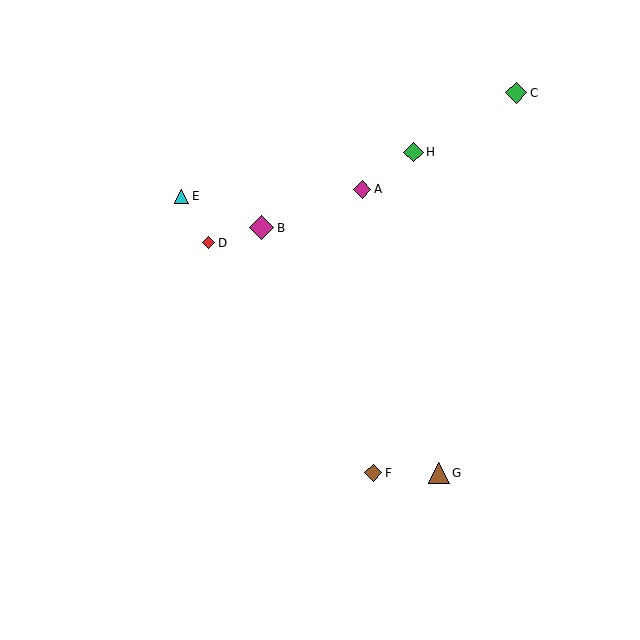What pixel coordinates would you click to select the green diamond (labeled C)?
Click at (516, 93) to select the green diamond C.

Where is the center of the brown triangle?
The center of the brown triangle is at (439, 473).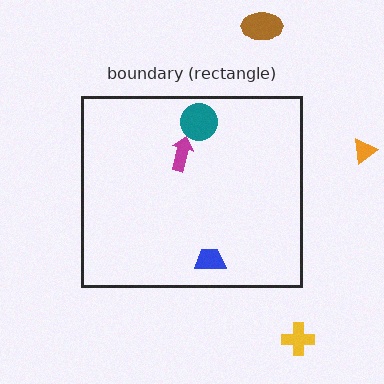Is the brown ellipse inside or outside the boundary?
Outside.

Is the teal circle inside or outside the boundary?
Inside.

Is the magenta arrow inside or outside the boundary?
Inside.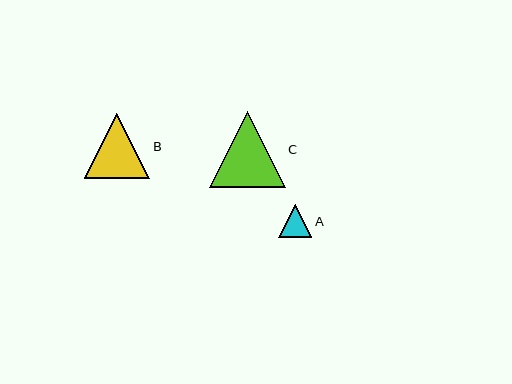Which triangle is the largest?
Triangle C is the largest with a size of approximately 76 pixels.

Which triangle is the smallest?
Triangle A is the smallest with a size of approximately 33 pixels.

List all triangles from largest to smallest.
From largest to smallest: C, B, A.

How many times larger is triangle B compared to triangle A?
Triangle B is approximately 2.0 times the size of triangle A.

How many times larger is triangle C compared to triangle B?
Triangle C is approximately 1.2 times the size of triangle B.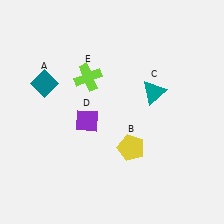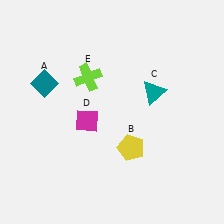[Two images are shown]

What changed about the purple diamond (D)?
In Image 1, D is purple. In Image 2, it changed to magenta.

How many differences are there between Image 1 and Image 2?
There is 1 difference between the two images.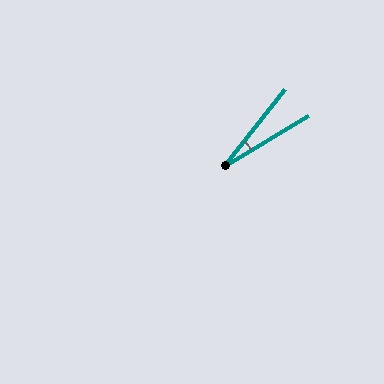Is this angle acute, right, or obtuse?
It is acute.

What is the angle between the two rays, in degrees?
Approximately 20 degrees.